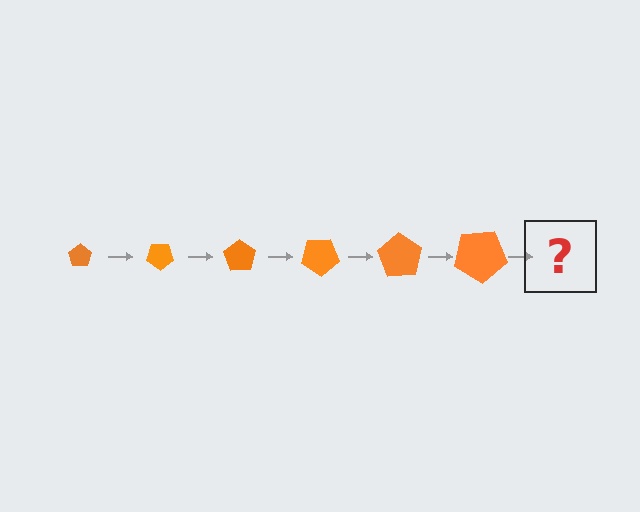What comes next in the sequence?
The next element should be a pentagon, larger than the previous one and rotated 210 degrees from the start.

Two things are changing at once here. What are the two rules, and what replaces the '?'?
The two rules are that the pentagon grows larger each step and it rotates 35 degrees each step. The '?' should be a pentagon, larger than the previous one and rotated 210 degrees from the start.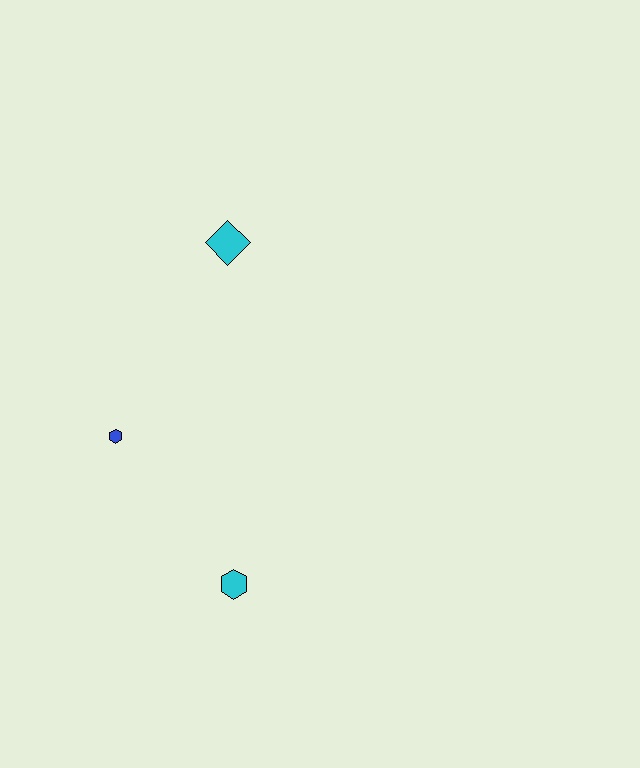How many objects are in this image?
There are 3 objects.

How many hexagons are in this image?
There are 2 hexagons.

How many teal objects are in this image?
There are no teal objects.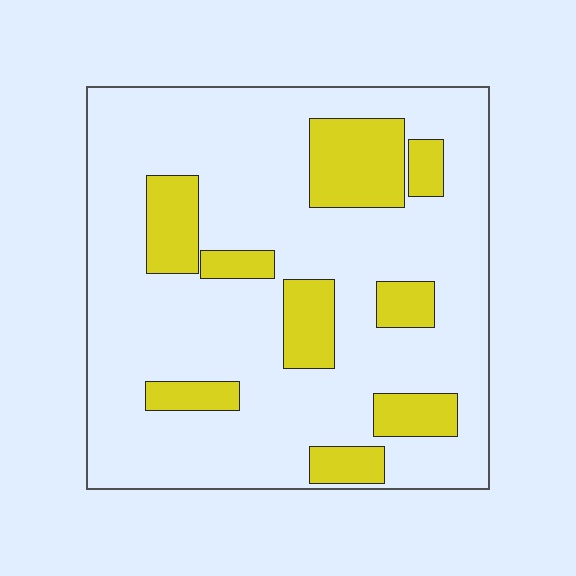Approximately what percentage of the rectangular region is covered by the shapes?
Approximately 20%.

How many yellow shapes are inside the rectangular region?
9.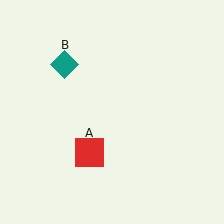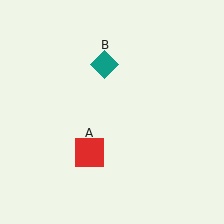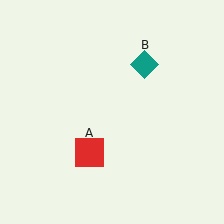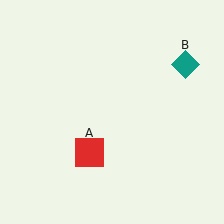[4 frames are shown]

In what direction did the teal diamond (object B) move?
The teal diamond (object B) moved right.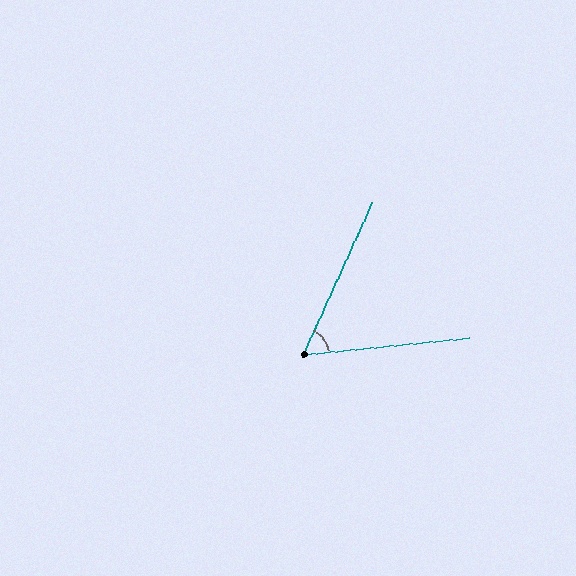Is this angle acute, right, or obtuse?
It is acute.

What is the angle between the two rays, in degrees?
Approximately 60 degrees.